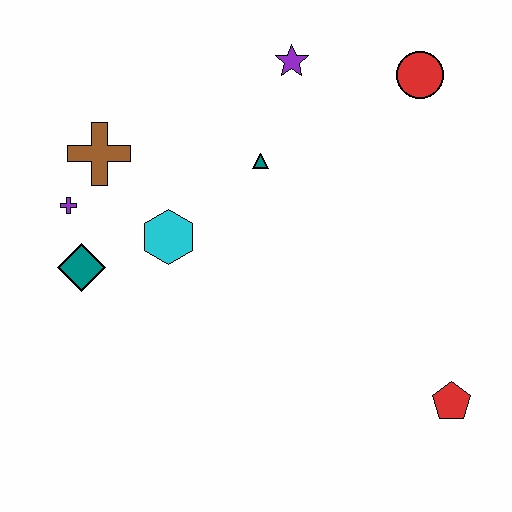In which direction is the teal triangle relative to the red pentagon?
The teal triangle is above the red pentagon.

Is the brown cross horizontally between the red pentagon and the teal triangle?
No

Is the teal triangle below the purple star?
Yes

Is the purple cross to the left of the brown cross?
Yes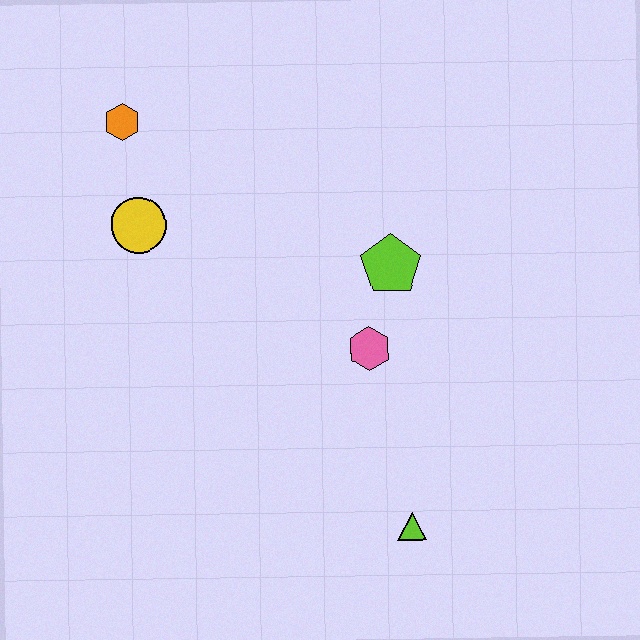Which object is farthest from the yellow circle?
The lime triangle is farthest from the yellow circle.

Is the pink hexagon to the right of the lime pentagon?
No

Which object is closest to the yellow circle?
The orange hexagon is closest to the yellow circle.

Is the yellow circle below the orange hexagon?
Yes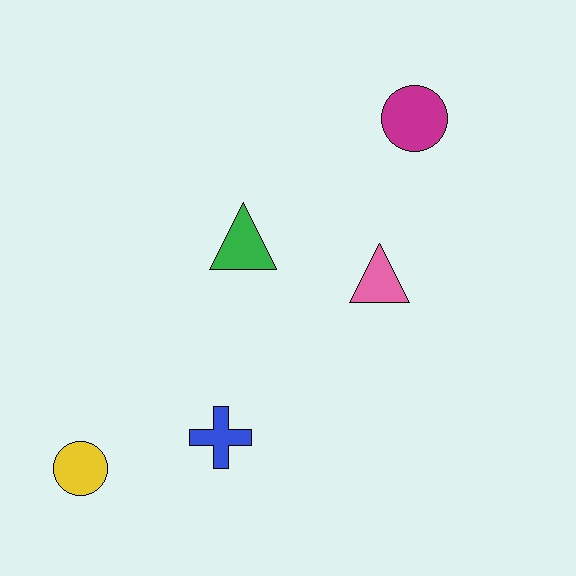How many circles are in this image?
There are 2 circles.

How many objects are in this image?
There are 5 objects.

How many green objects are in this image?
There is 1 green object.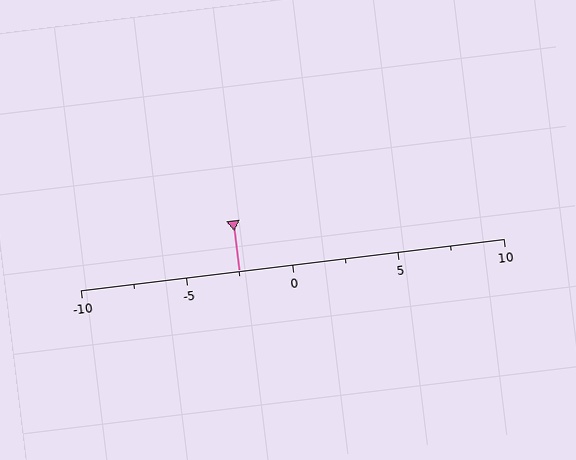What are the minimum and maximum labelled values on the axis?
The axis runs from -10 to 10.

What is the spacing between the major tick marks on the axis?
The major ticks are spaced 5 apart.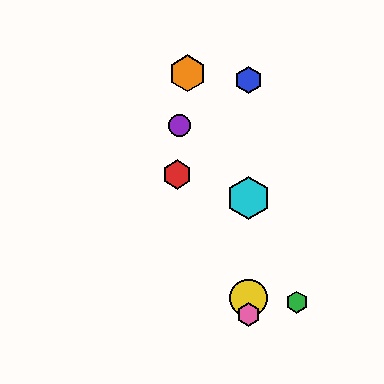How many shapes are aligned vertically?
4 shapes (the blue hexagon, the yellow circle, the cyan hexagon, the pink hexagon) are aligned vertically.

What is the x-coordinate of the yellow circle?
The yellow circle is at x≈248.